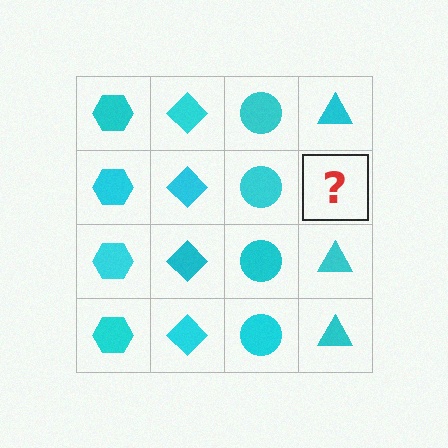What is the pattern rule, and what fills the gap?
The rule is that each column has a consistent shape. The gap should be filled with a cyan triangle.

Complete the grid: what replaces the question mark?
The question mark should be replaced with a cyan triangle.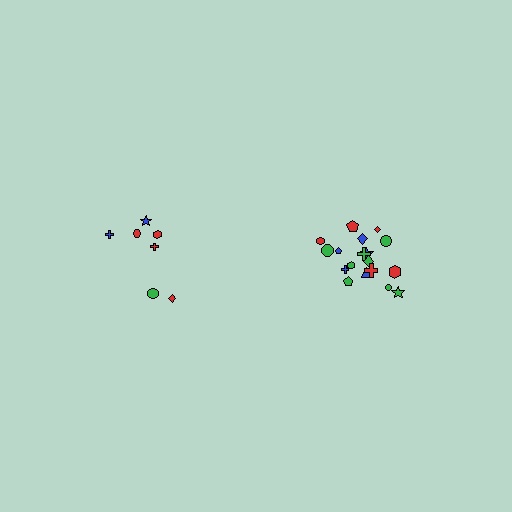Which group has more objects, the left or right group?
The right group.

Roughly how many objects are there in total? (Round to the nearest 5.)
Roughly 25 objects in total.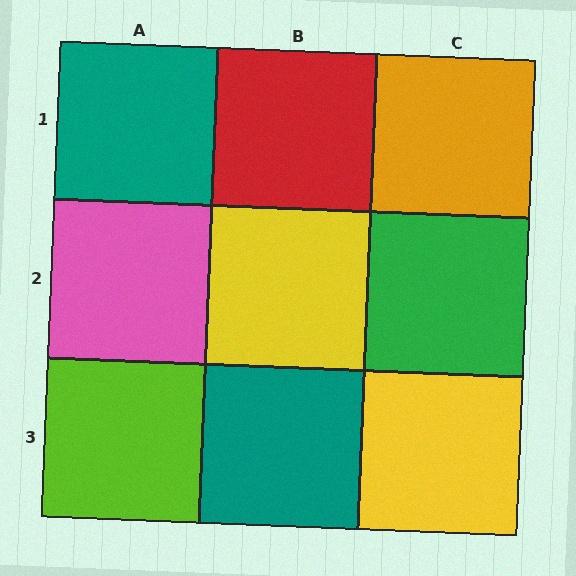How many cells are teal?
2 cells are teal.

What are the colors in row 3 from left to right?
Lime, teal, yellow.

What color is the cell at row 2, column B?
Yellow.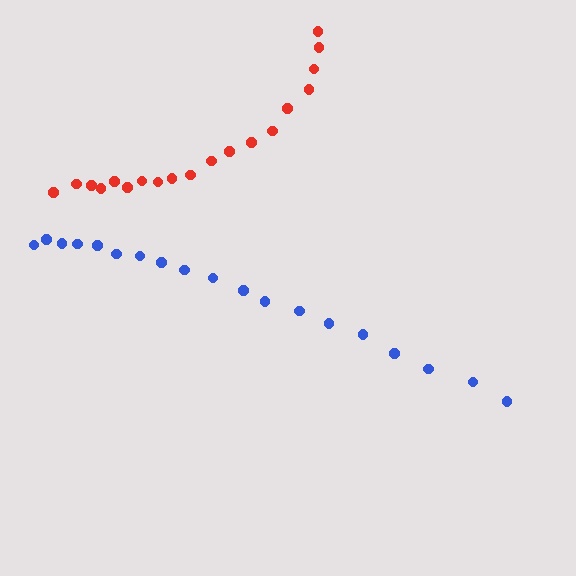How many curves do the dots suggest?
There are 2 distinct paths.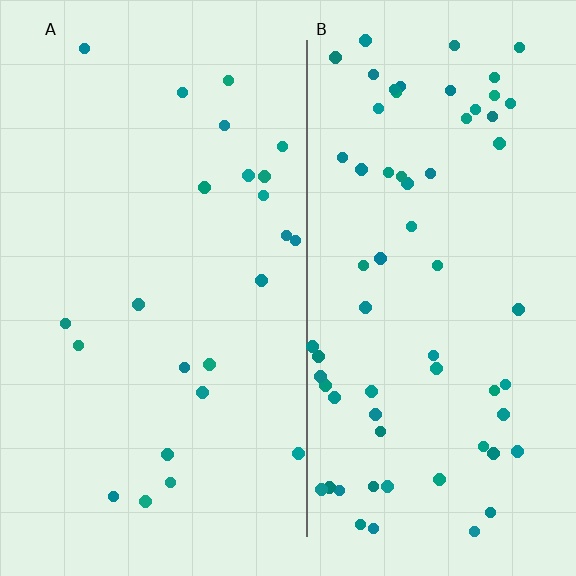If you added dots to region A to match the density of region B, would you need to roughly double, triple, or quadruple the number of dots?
Approximately triple.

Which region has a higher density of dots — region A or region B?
B (the right).